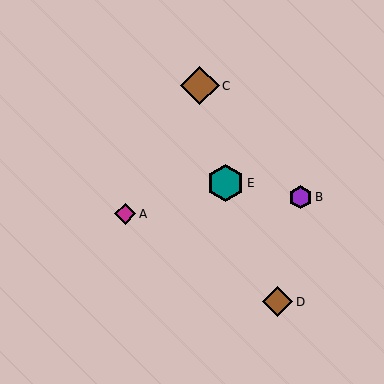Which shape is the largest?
The brown diamond (labeled C) is the largest.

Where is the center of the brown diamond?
The center of the brown diamond is at (277, 302).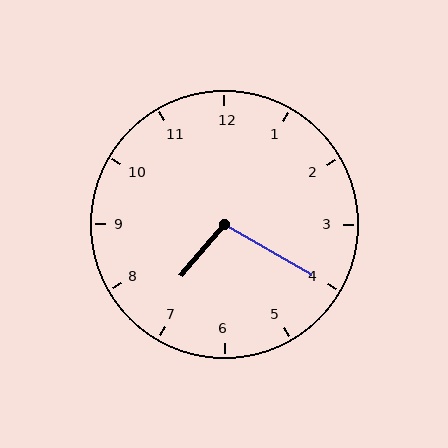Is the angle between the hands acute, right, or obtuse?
It is obtuse.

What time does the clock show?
7:20.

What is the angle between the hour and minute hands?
Approximately 100 degrees.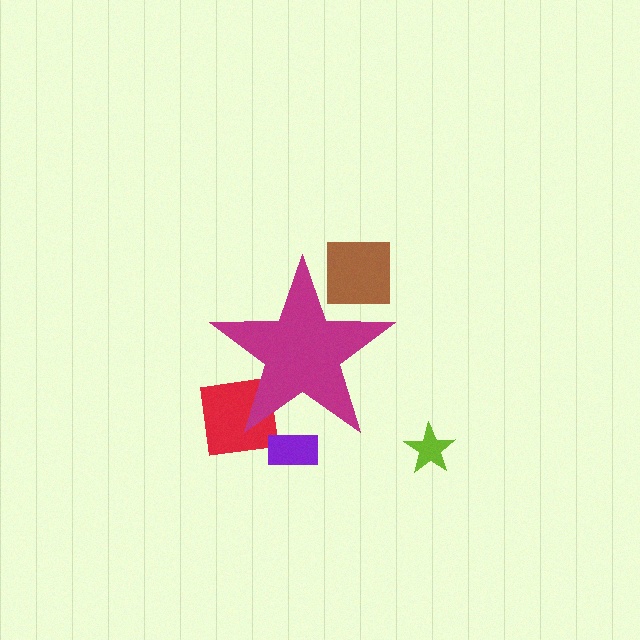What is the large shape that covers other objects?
A magenta star.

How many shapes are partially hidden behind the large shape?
3 shapes are partially hidden.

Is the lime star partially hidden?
No, the lime star is fully visible.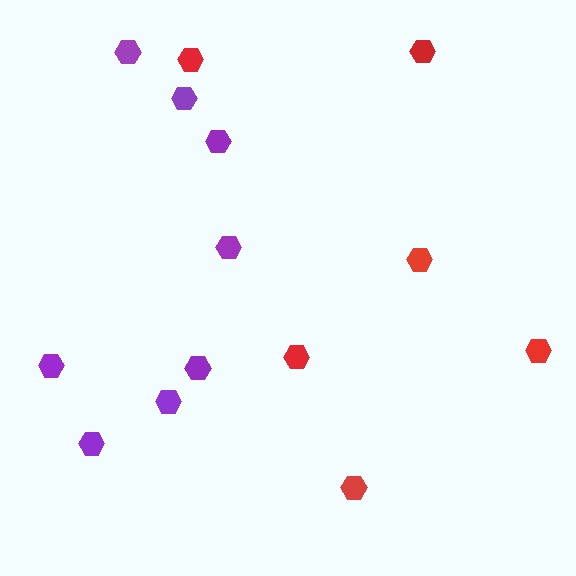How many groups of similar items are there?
There are 2 groups: one group of red hexagons (6) and one group of purple hexagons (8).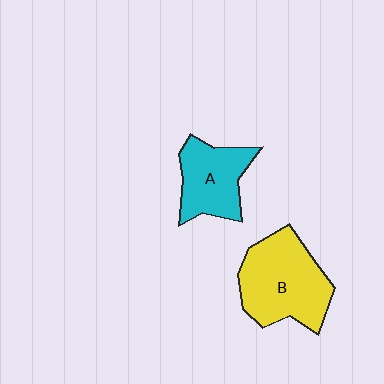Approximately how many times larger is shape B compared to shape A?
Approximately 1.5 times.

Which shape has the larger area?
Shape B (yellow).